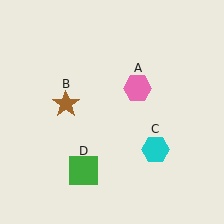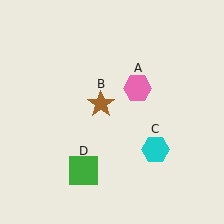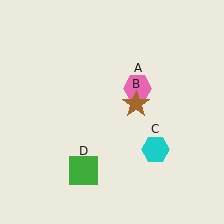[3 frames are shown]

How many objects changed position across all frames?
1 object changed position: brown star (object B).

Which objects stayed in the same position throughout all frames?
Pink hexagon (object A) and cyan hexagon (object C) and green square (object D) remained stationary.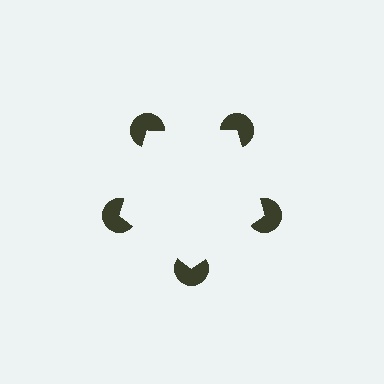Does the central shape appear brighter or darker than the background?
It typically appears slightly brighter than the background, even though no actual brightness change is drawn.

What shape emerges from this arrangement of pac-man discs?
An illusory pentagon — its edges are inferred from the aligned wedge cuts in the pac-man discs, not physically drawn.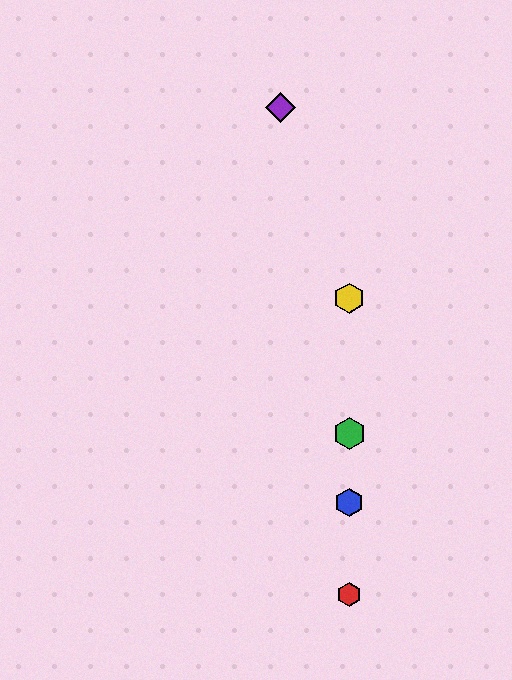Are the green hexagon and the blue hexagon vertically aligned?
Yes, both are at x≈349.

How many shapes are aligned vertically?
4 shapes (the red hexagon, the blue hexagon, the green hexagon, the yellow hexagon) are aligned vertically.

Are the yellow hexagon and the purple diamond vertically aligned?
No, the yellow hexagon is at x≈349 and the purple diamond is at x≈280.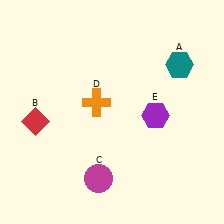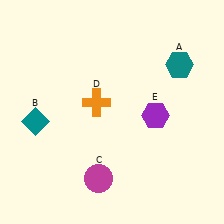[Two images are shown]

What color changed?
The diamond (B) changed from red in Image 1 to teal in Image 2.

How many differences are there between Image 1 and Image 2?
There is 1 difference between the two images.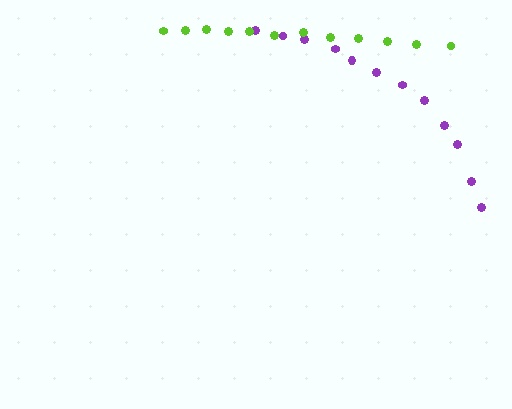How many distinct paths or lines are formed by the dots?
There are 2 distinct paths.